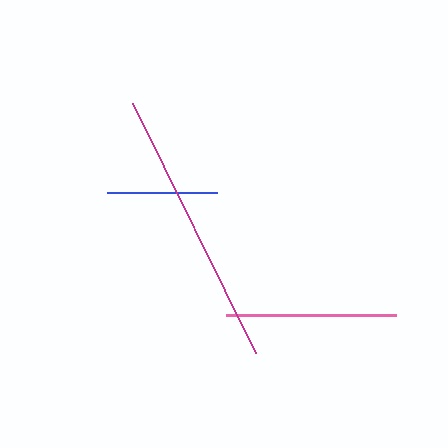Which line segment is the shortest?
The blue line is the shortest at approximately 110 pixels.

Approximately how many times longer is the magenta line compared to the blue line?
The magenta line is approximately 2.5 times the length of the blue line.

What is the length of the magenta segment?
The magenta segment is approximately 279 pixels long.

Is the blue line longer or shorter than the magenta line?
The magenta line is longer than the blue line.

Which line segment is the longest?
The magenta line is the longest at approximately 279 pixels.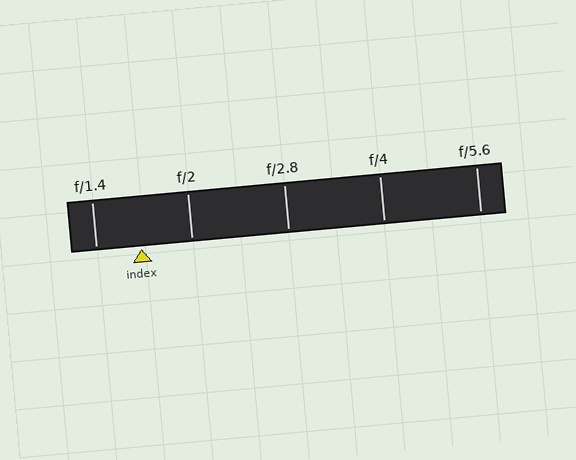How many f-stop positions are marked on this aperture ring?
There are 5 f-stop positions marked.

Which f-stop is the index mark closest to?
The index mark is closest to f/1.4.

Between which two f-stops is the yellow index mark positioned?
The index mark is between f/1.4 and f/2.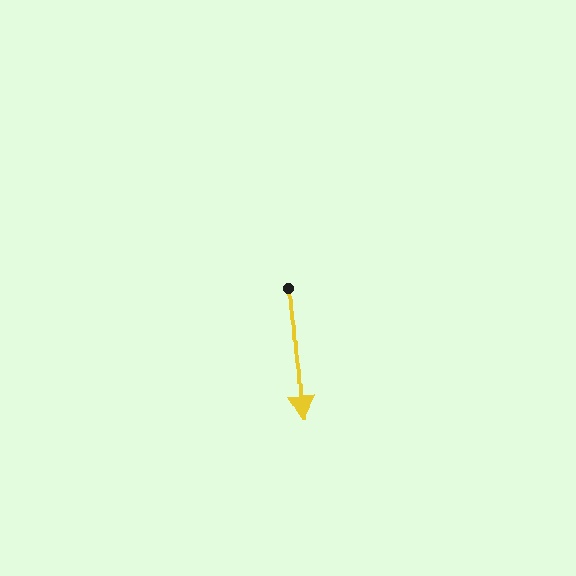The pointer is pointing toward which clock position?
Roughly 6 o'clock.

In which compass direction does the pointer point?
South.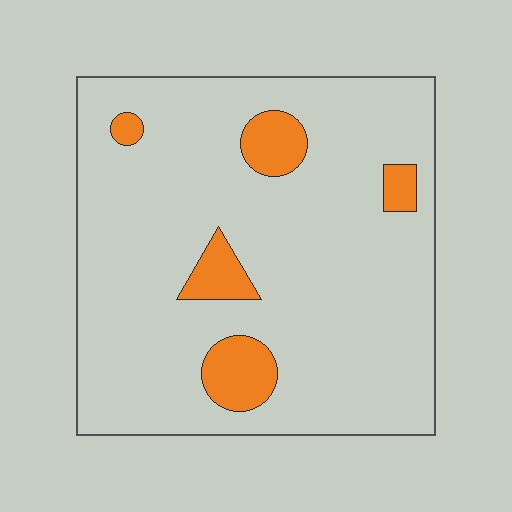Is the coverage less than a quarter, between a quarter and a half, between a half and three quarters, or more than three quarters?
Less than a quarter.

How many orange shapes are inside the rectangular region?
5.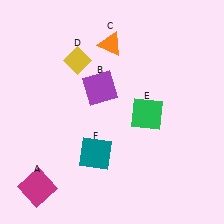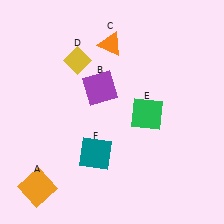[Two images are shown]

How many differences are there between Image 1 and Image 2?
There is 1 difference between the two images.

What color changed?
The square (A) changed from magenta in Image 1 to orange in Image 2.